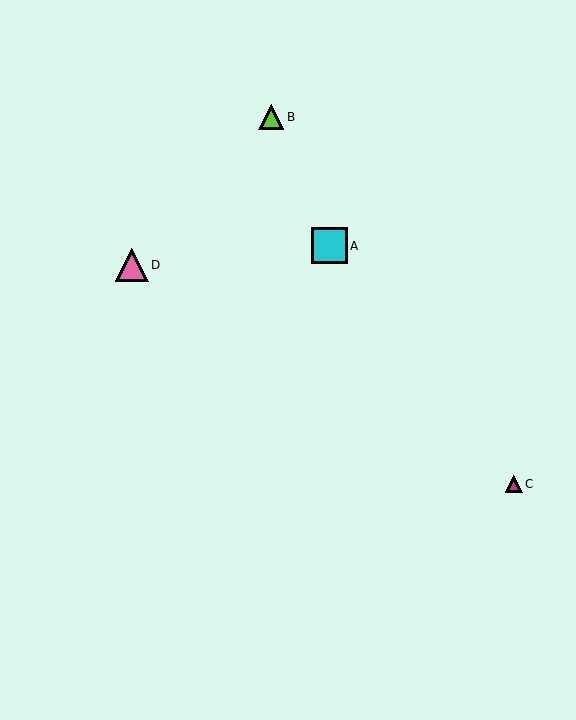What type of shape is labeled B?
Shape B is a lime triangle.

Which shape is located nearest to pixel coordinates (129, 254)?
The pink triangle (labeled D) at (132, 265) is nearest to that location.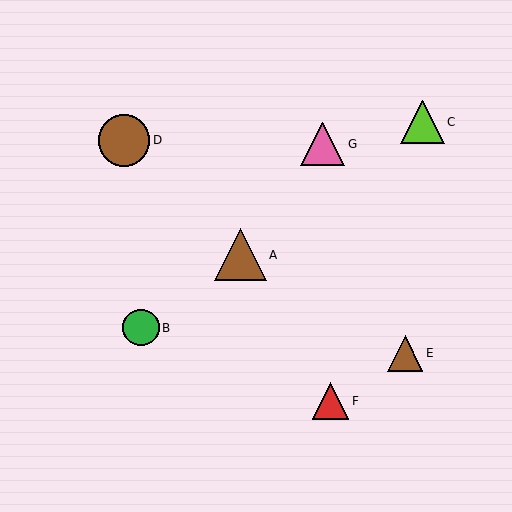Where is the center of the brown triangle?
The center of the brown triangle is at (240, 255).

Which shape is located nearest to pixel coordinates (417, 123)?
The lime triangle (labeled C) at (423, 122) is nearest to that location.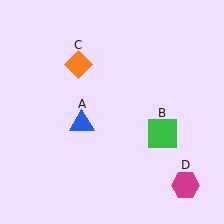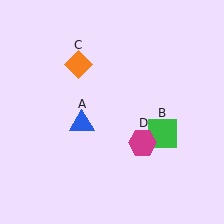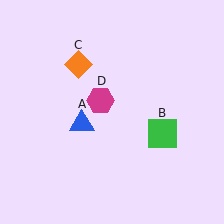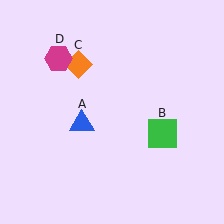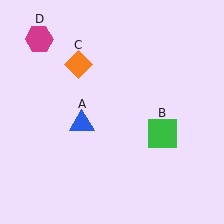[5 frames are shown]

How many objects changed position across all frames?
1 object changed position: magenta hexagon (object D).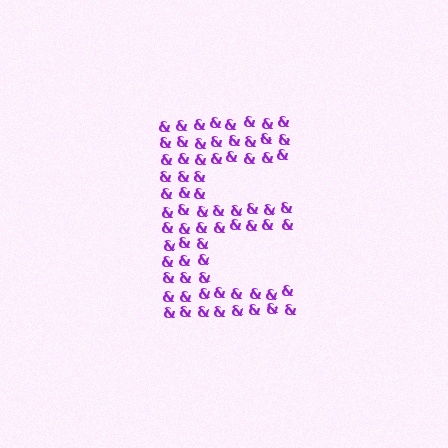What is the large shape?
The large shape is the letter E.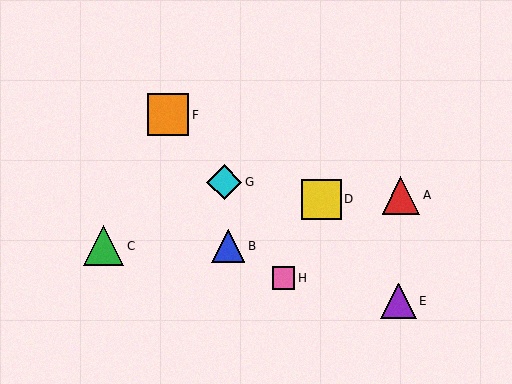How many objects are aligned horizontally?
2 objects (B, C) are aligned horizontally.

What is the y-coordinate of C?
Object C is at y≈246.